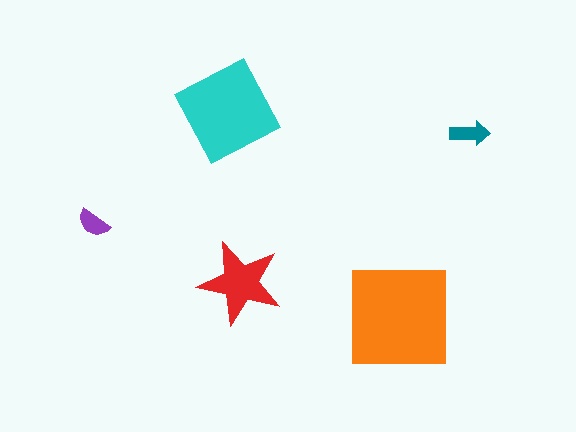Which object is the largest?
The orange square.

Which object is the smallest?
The purple semicircle.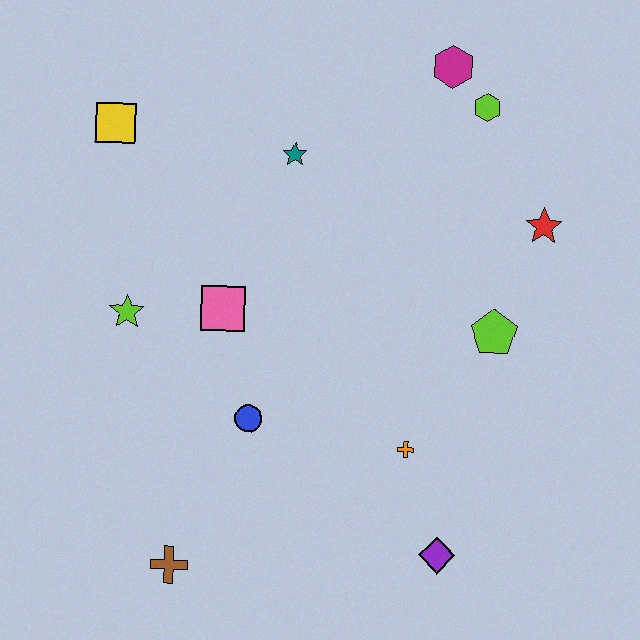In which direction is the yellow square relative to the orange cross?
The yellow square is above the orange cross.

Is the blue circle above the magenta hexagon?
No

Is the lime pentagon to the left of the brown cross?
No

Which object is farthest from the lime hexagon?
The brown cross is farthest from the lime hexagon.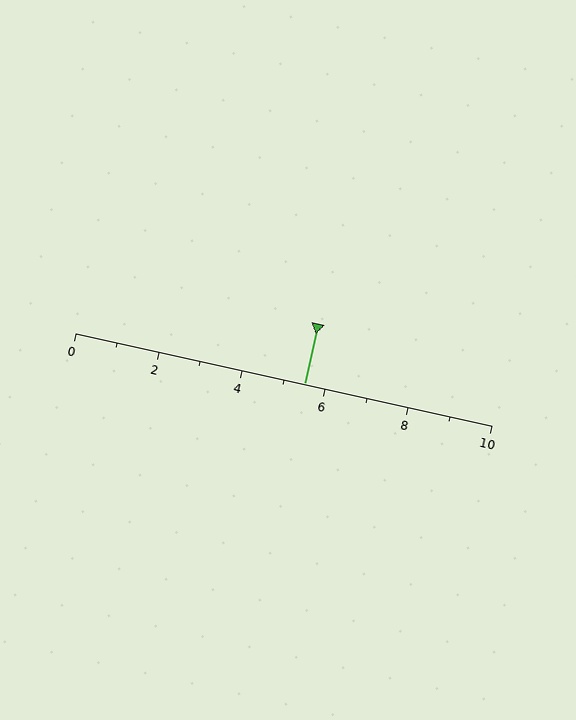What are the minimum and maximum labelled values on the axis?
The axis runs from 0 to 10.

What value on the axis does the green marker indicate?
The marker indicates approximately 5.5.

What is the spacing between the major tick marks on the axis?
The major ticks are spaced 2 apart.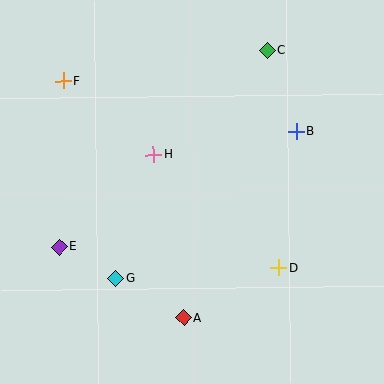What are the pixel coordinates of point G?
Point G is at (116, 278).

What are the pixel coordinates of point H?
Point H is at (153, 155).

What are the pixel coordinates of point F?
Point F is at (63, 81).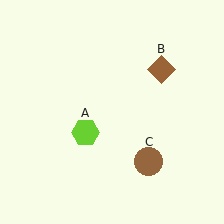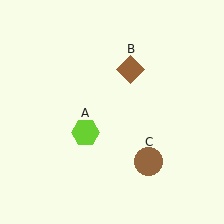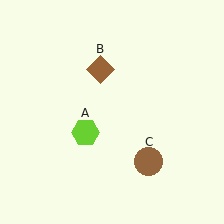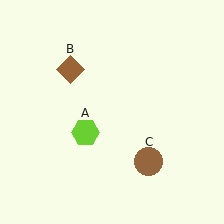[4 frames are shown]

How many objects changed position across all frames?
1 object changed position: brown diamond (object B).